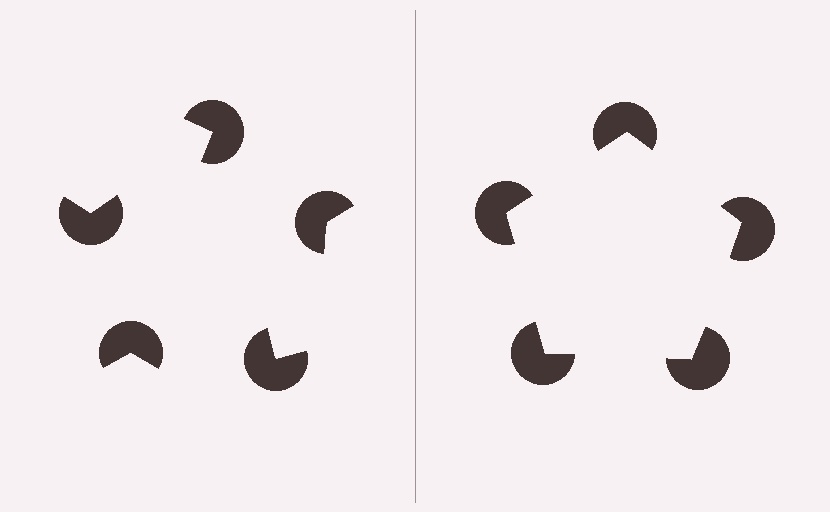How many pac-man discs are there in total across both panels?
10 — 5 on each side.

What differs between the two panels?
The pac-man discs are positioned identically on both sides; only the wedge orientations differ. On the right they align to a pentagon; on the left they are misaligned.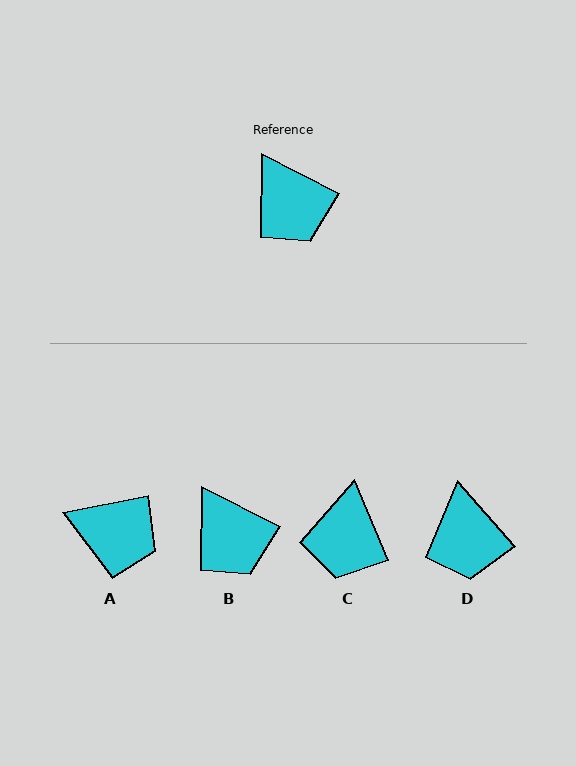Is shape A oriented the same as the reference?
No, it is off by about 38 degrees.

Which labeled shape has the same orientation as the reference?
B.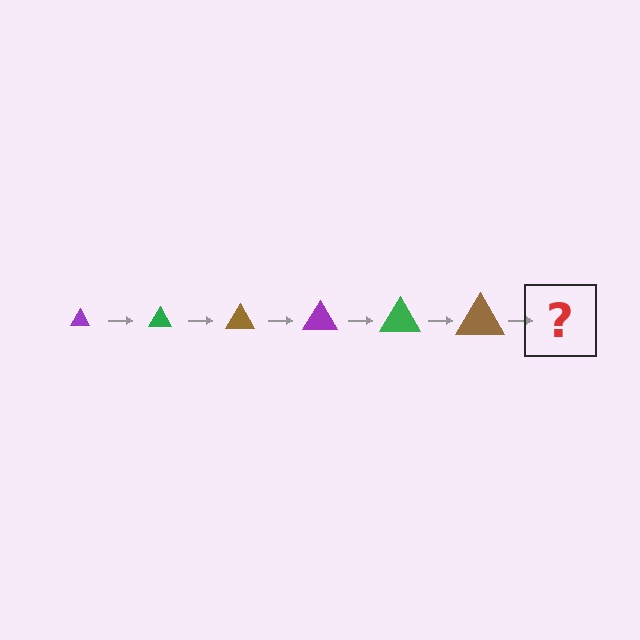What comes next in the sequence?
The next element should be a purple triangle, larger than the previous one.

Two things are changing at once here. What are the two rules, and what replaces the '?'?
The two rules are that the triangle grows larger each step and the color cycles through purple, green, and brown. The '?' should be a purple triangle, larger than the previous one.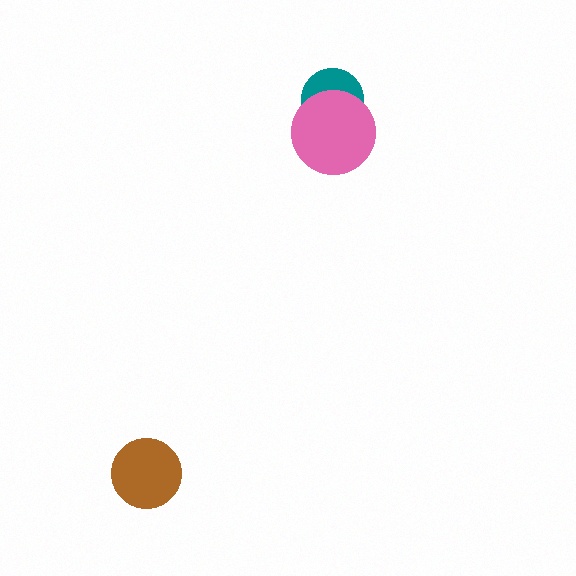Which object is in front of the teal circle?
The pink circle is in front of the teal circle.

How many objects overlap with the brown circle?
0 objects overlap with the brown circle.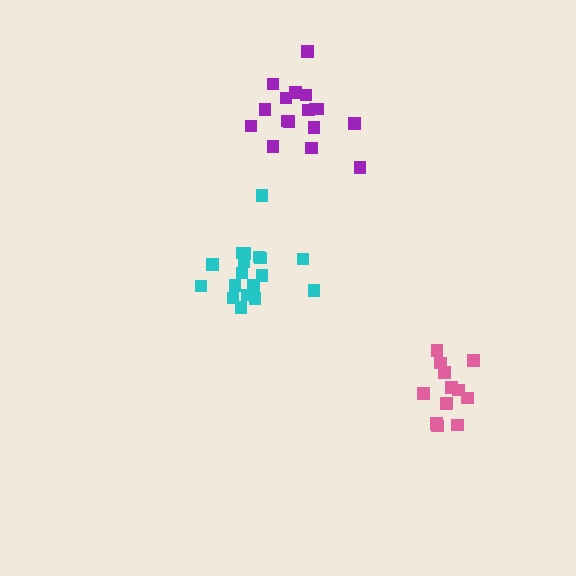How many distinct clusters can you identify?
There are 3 distinct clusters.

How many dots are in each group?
Group 1: 17 dots, Group 2: 18 dots, Group 3: 12 dots (47 total).